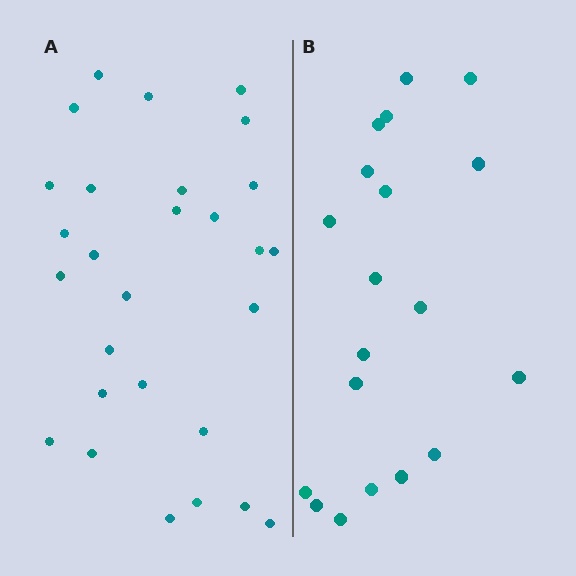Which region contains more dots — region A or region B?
Region A (the left region) has more dots.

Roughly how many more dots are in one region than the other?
Region A has roughly 8 or so more dots than region B.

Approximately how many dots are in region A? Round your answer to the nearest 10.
About 30 dots. (The exact count is 28, which rounds to 30.)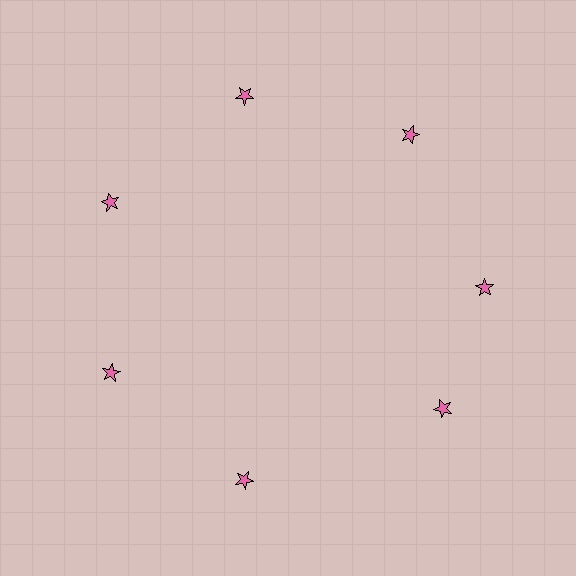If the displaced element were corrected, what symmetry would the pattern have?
It would have 7-fold rotational symmetry — the pattern would map onto itself every 51 degrees.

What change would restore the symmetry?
The symmetry would be restored by rotating it back into even spacing with its neighbors so that all 7 stars sit at equal angles and equal distance from the center.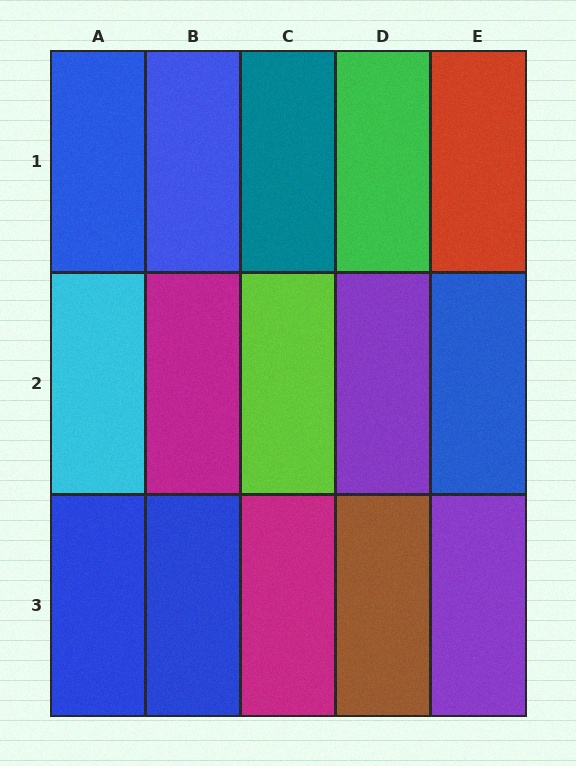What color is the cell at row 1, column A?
Blue.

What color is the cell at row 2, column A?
Cyan.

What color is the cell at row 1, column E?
Red.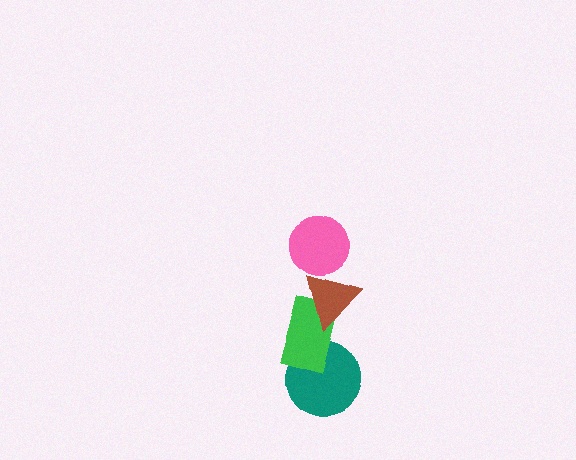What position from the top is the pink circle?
The pink circle is 1st from the top.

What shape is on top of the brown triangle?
The pink circle is on top of the brown triangle.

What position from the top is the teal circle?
The teal circle is 4th from the top.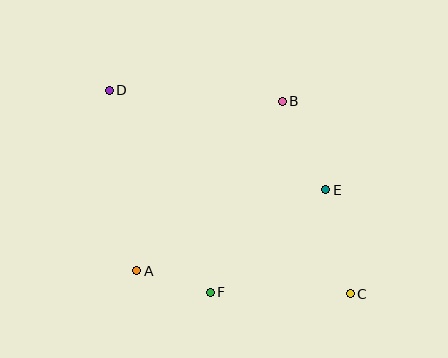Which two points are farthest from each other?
Points C and D are farthest from each other.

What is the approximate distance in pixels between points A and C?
The distance between A and C is approximately 215 pixels.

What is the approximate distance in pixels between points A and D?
The distance between A and D is approximately 183 pixels.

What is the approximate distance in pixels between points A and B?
The distance between A and B is approximately 223 pixels.